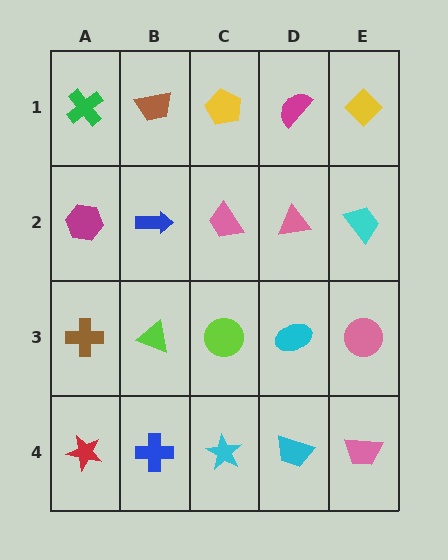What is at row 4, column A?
A red star.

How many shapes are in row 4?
5 shapes.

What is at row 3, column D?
A cyan ellipse.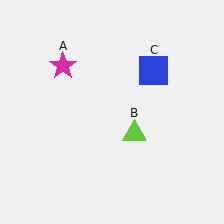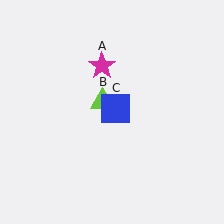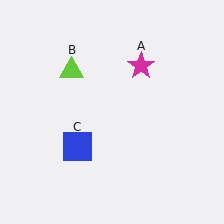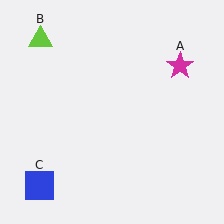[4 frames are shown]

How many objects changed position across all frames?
3 objects changed position: magenta star (object A), lime triangle (object B), blue square (object C).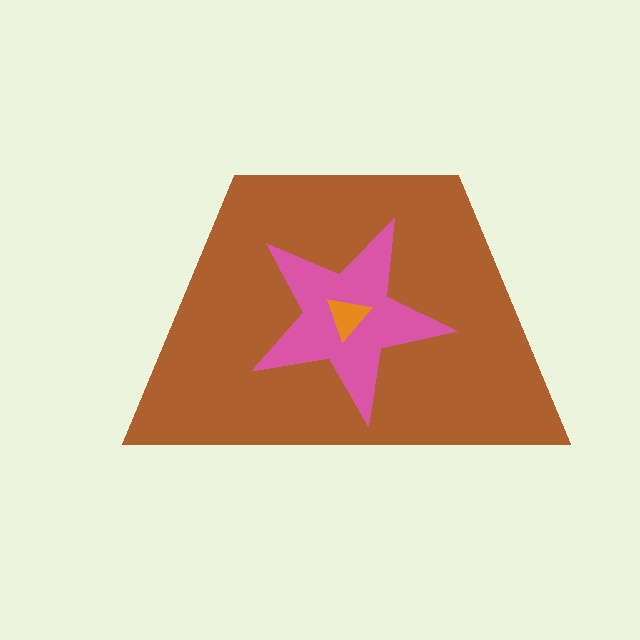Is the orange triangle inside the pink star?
Yes.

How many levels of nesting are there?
3.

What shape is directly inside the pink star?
The orange triangle.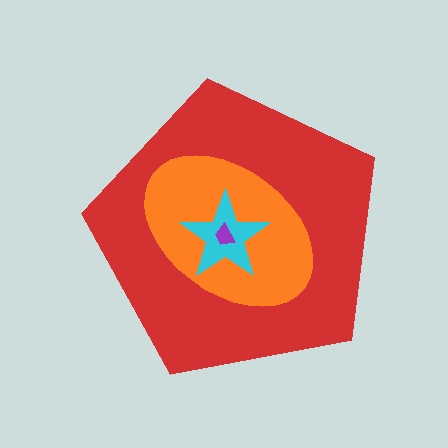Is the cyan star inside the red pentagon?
Yes.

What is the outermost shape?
The red pentagon.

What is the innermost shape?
The purple trapezoid.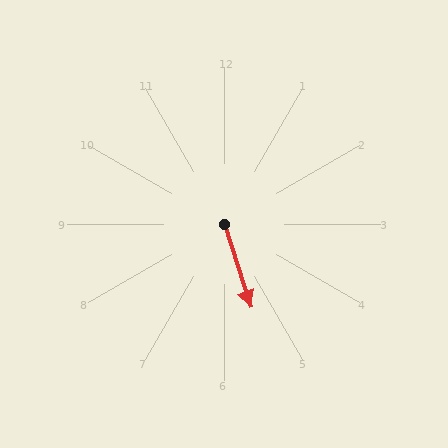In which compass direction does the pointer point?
South.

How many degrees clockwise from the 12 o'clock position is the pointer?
Approximately 162 degrees.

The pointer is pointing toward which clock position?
Roughly 5 o'clock.